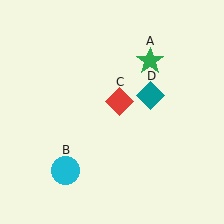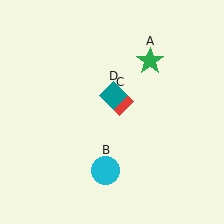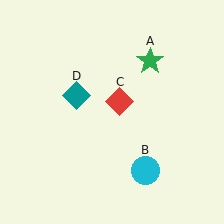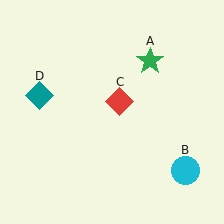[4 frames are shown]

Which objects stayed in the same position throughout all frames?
Green star (object A) and red diamond (object C) remained stationary.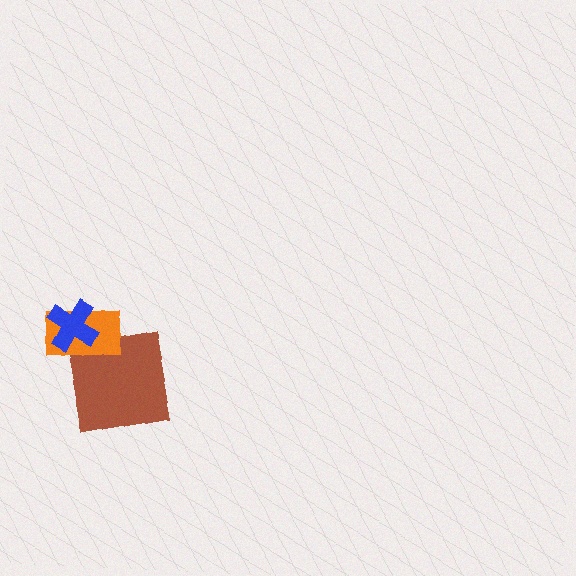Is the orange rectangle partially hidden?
Yes, it is partially covered by another shape.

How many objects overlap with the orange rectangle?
2 objects overlap with the orange rectangle.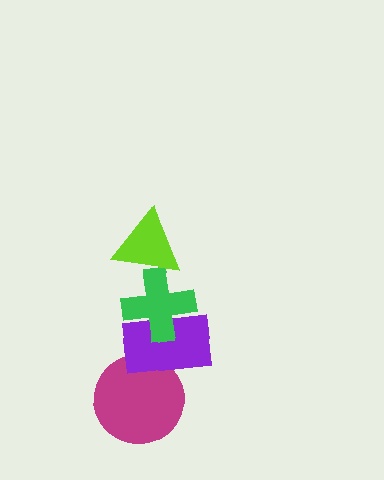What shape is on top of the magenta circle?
The purple rectangle is on top of the magenta circle.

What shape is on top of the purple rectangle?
The green cross is on top of the purple rectangle.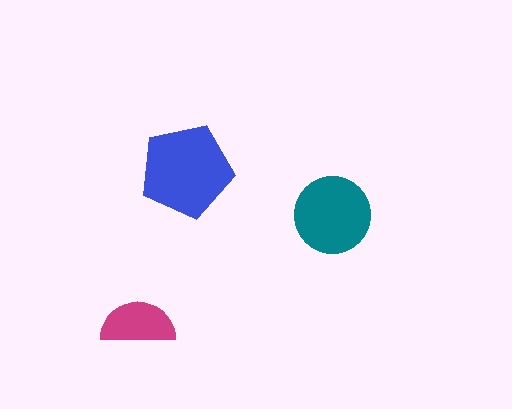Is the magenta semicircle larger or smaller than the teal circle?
Smaller.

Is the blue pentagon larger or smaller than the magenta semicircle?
Larger.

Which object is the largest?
The blue pentagon.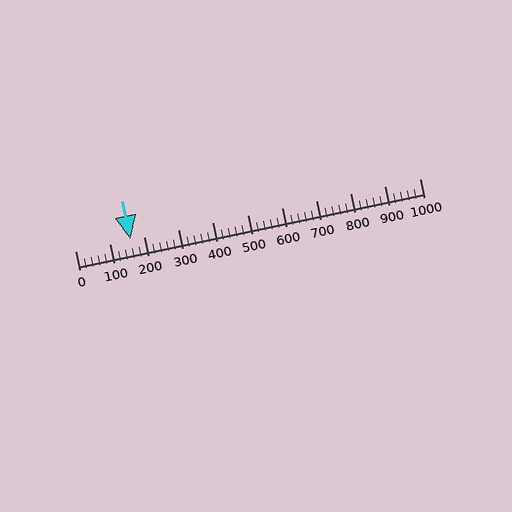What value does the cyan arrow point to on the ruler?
The cyan arrow points to approximately 160.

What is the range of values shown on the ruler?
The ruler shows values from 0 to 1000.